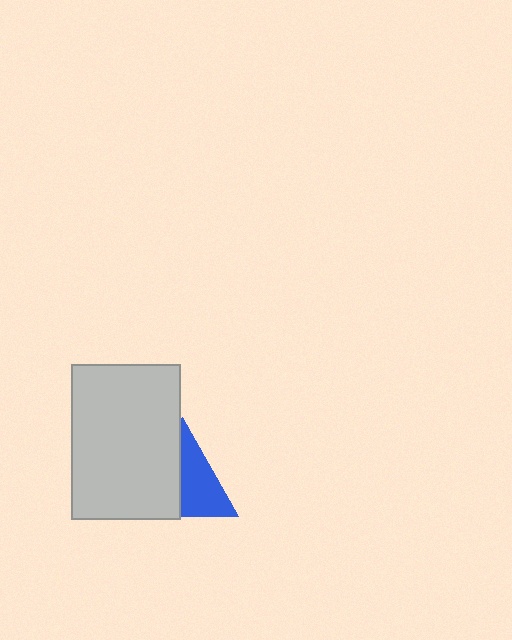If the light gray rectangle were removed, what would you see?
You would see the complete blue triangle.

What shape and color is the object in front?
The object in front is a light gray rectangle.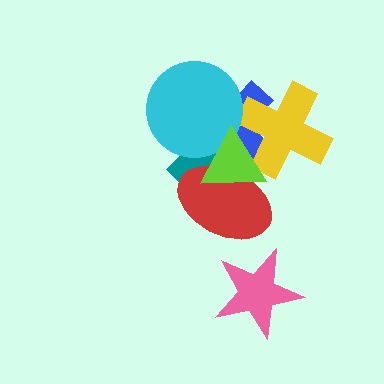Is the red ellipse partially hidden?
Yes, it is partially covered by another shape.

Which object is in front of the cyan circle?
The lime triangle is in front of the cyan circle.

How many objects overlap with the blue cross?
5 objects overlap with the blue cross.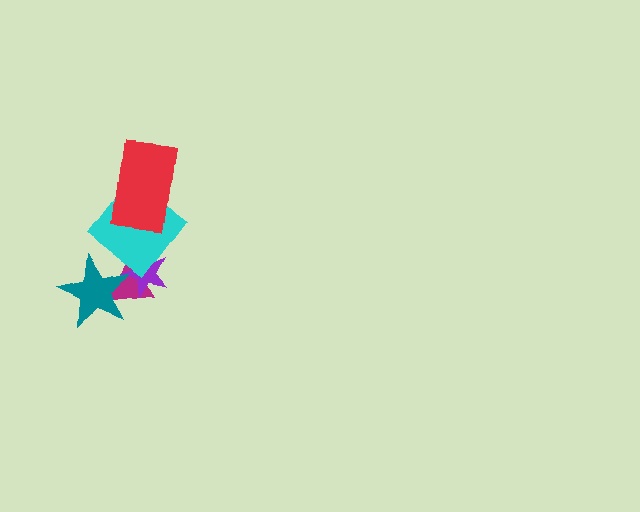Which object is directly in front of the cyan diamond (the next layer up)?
The teal star is directly in front of the cyan diamond.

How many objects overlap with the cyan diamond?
4 objects overlap with the cyan diamond.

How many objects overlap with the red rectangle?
1 object overlaps with the red rectangle.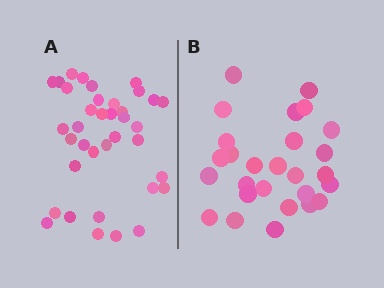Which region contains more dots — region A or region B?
Region A (the left region) has more dots.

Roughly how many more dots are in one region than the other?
Region A has roughly 10 or so more dots than region B.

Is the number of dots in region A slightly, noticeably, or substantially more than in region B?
Region A has noticeably more, but not dramatically so. The ratio is roughly 1.4 to 1.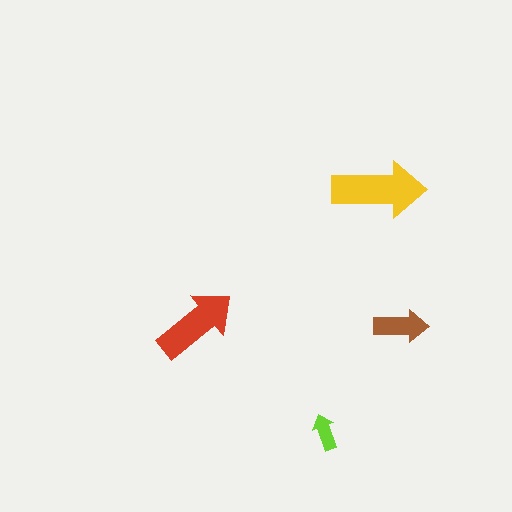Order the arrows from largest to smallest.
the yellow one, the red one, the brown one, the lime one.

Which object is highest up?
The yellow arrow is topmost.